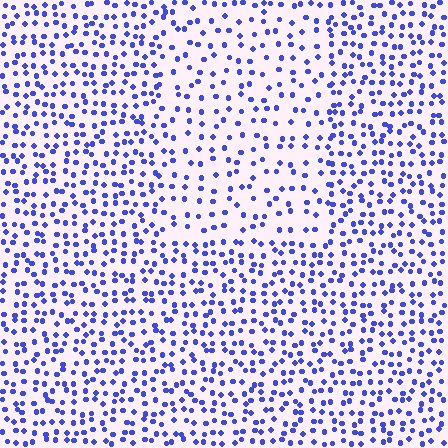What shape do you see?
I see a rectangle.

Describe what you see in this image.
The image contains small blue elements arranged at two different densities. A rectangle-shaped region is visible where the elements are less densely packed than the surrounding area.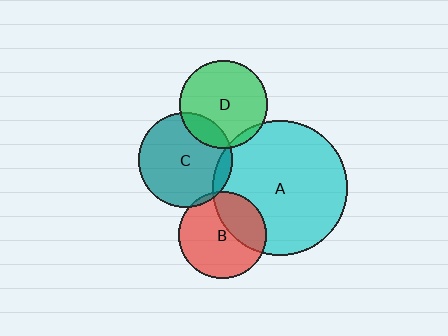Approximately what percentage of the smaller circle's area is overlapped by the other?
Approximately 35%.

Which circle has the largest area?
Circle A (cyan).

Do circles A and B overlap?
Yes.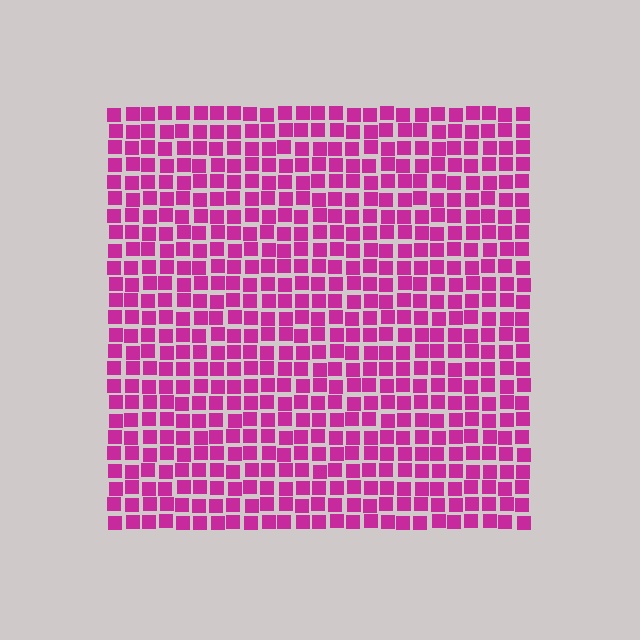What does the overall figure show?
The overall figure shows a square.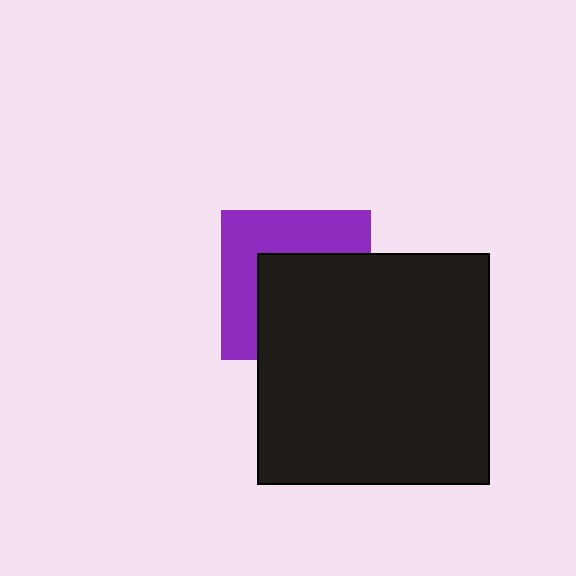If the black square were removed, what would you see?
You would see the complete purple square.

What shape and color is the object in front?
The object in front is a black square.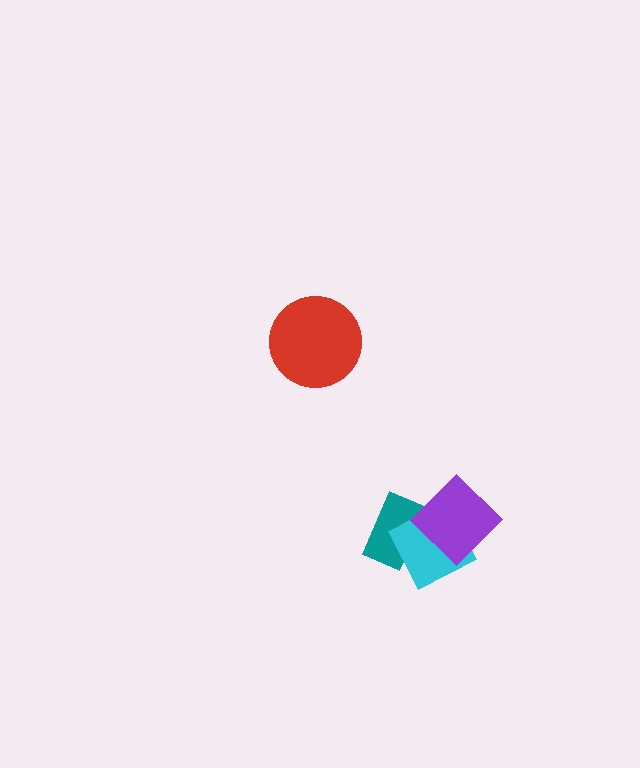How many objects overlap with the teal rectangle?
2 objects overlap with the teal rectangle.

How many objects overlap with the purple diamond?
2 objects overlap with the purple diamond.